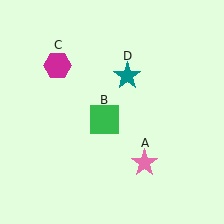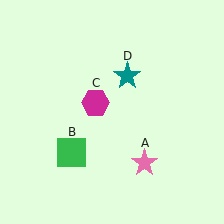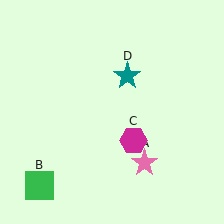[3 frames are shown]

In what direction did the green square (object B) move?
The green square (object B) moved down and to the left.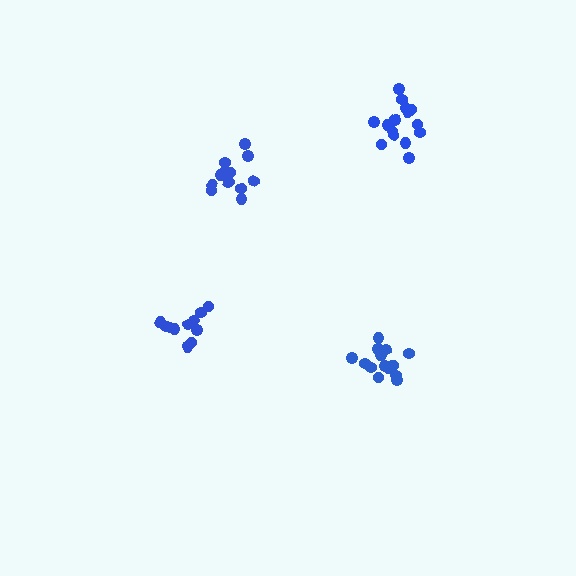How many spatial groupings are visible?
There are 4 spatial groupings.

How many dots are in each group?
Group 1: 12 dots, Group 2: 11 dots, Group 3: 15 dots, Group 4: 15 dots (53 total).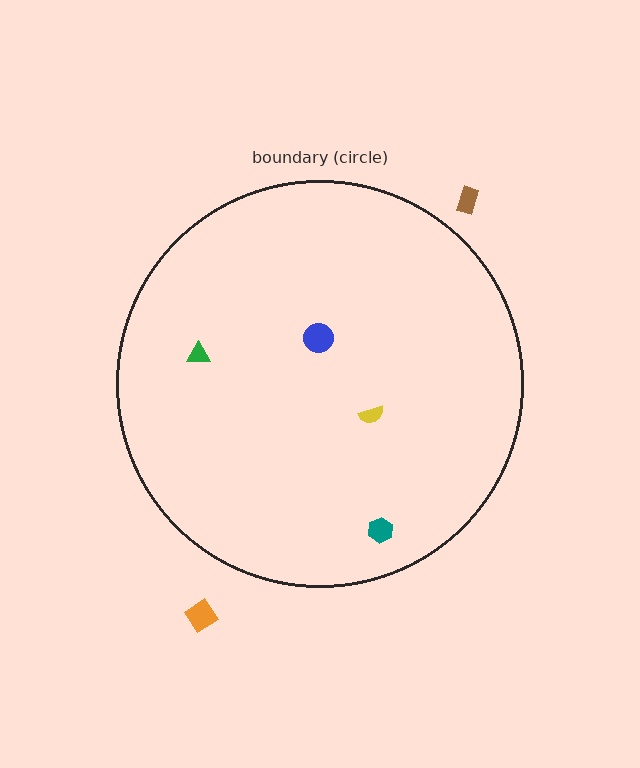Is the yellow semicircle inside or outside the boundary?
Inside.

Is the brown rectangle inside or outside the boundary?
Outside.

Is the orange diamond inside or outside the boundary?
Outside.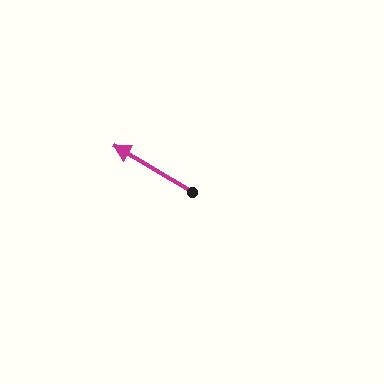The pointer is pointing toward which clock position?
Roughly 10 o'clock.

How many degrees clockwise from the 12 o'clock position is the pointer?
Approximately 301 degrees.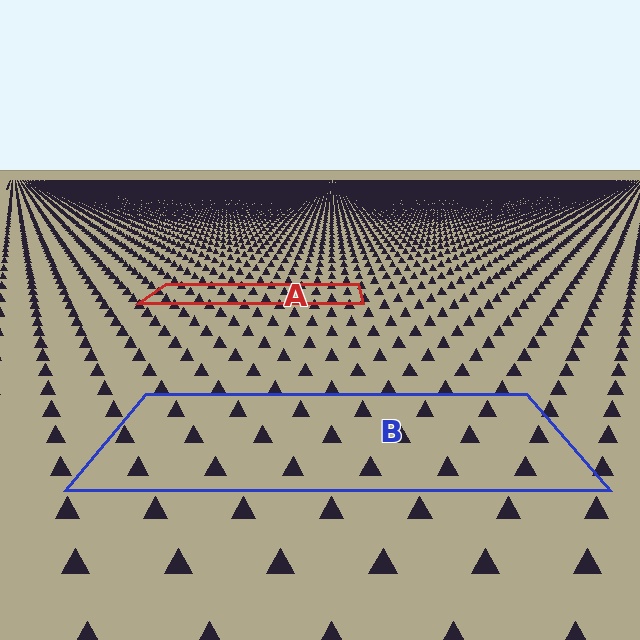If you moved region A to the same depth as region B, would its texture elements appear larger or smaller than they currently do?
They would appear larger. At a closer depth, the same texture elements are projected at a bigger on-screen size.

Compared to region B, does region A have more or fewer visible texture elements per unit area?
Region A has more texture elements per unit area — they are packed more densely because it is farther away.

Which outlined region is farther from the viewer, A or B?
Region A is farther from the viewer — the texture elements inside it appear smaller and more densely packed.